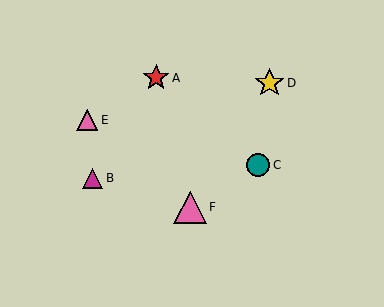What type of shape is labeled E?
Shape E is a pink triangle.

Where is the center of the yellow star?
The center of the yellow star is at (269, 83).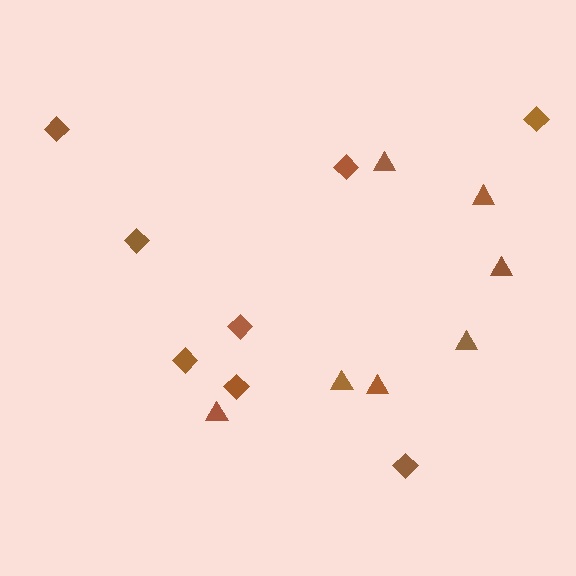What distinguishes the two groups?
There are 2 groups: one group of diamonds (8) and one group of triangles (7).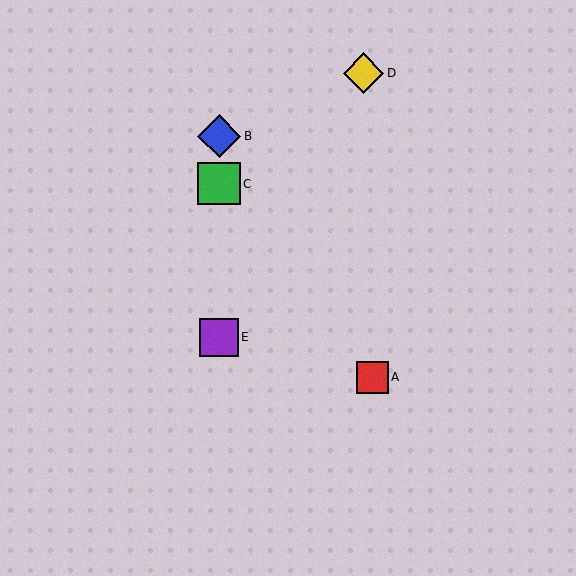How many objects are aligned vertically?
3 objects (B, C, E) are aligned vertically.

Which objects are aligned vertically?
Objects B, C, E are aligned vertically.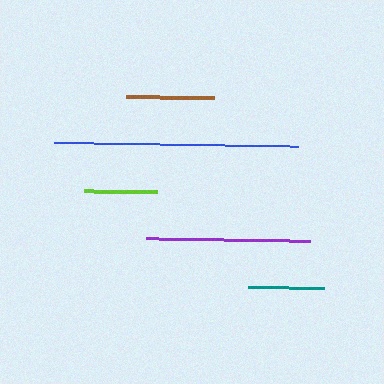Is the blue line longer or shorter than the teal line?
The blue line is longer than the teal line.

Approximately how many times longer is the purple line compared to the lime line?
The purple line is approximately 2.3 times the length of the lime line.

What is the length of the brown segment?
The brown segment is approximately 89 pixels long.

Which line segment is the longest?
The blue line is the longest at approximately 245 pixels.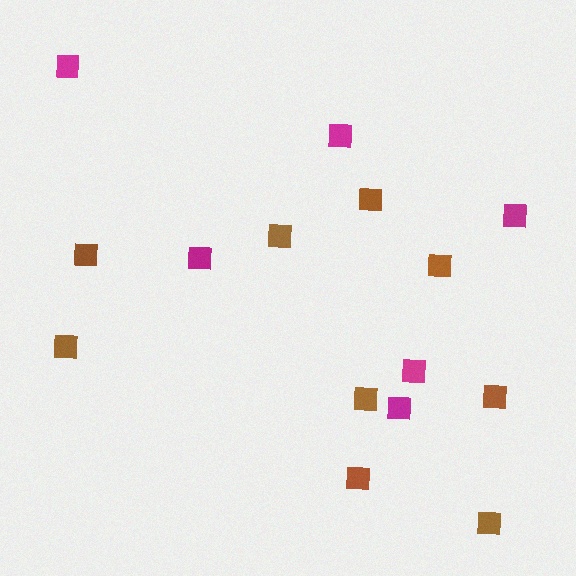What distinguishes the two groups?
There are 2 groups: one group of magenta squares (6) and one group of brown squares (9).